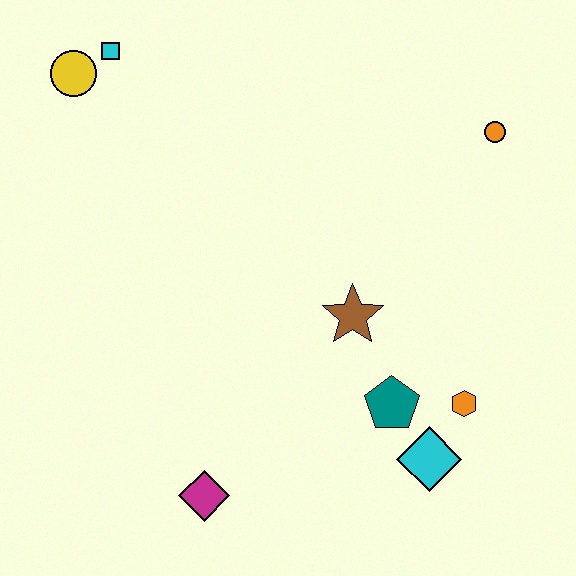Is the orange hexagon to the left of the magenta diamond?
No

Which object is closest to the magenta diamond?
The teal pentagon is closest to the magenta diamond.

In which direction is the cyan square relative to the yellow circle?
The cyan square is to the right of the yellow circle.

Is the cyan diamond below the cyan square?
Yes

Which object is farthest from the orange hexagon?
The yellow circle is farthest from the orange hexagon.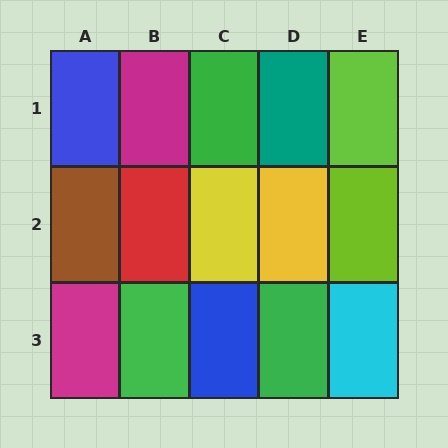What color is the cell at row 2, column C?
Yellow.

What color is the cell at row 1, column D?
Teal.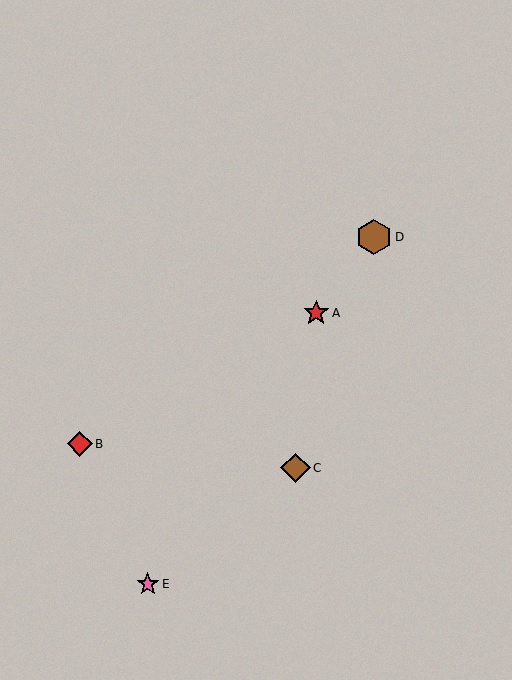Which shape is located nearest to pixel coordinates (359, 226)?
The brown hexagon (labeled D) at (374, 237) is nearest to that location.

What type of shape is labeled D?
Shape D is a brown hexagon.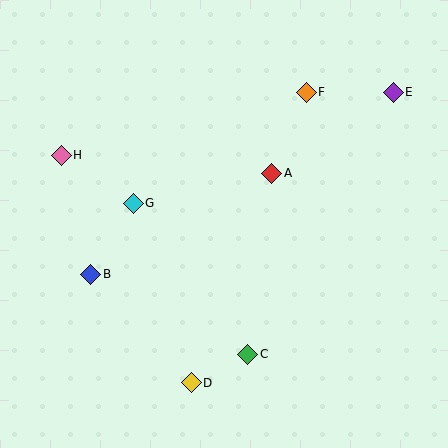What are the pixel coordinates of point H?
Point H is at (61, 155).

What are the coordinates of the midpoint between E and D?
The midpoint between E and D is at (292, 238).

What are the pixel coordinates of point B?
Point B is at (91, 274).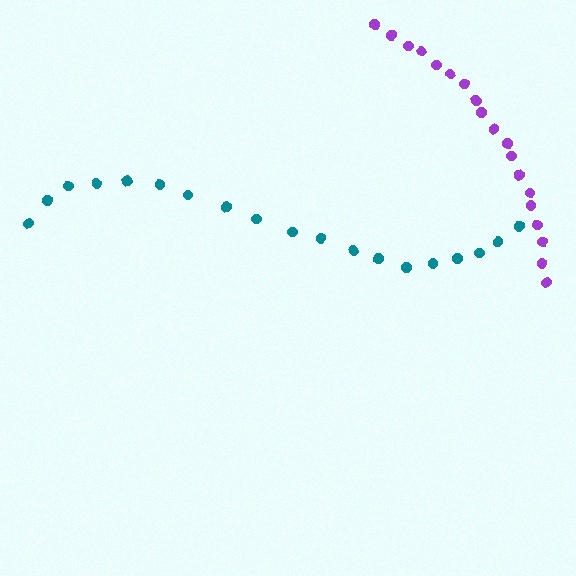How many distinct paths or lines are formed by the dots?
There are 2 distinct paths.